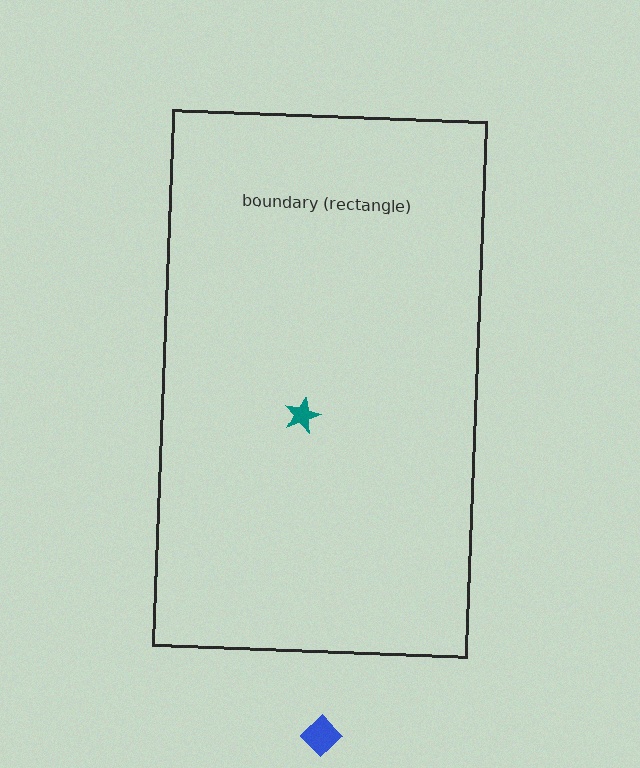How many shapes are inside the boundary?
1 inside, 1 outside.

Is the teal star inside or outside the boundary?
Inside.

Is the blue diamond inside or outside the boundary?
Outside.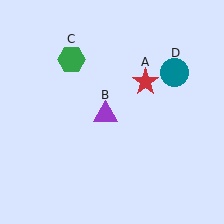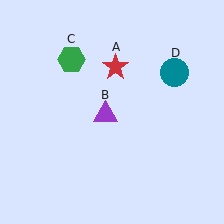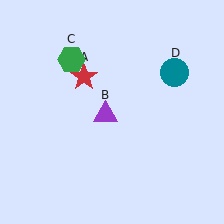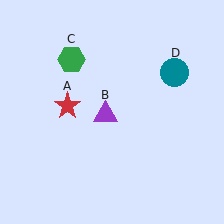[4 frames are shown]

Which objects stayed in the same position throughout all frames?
Purple triangle (object B) and green hexagon (object C) and teal circle (object D) remained stationary.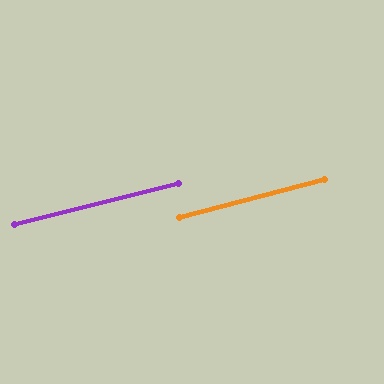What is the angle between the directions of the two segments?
Approximately 1 degree.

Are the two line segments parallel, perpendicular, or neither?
Parallel — their directions differ by only 0.8°.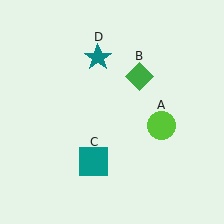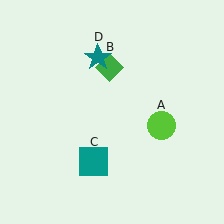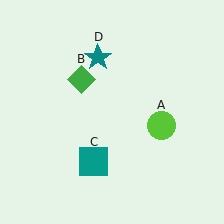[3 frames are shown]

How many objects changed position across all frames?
1 object changed position: green diamond (object B).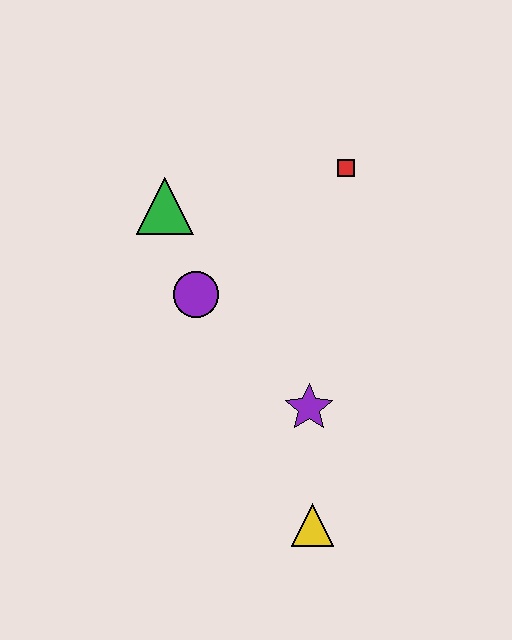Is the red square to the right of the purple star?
Yes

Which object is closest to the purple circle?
The green triangle is closest to the purple circle.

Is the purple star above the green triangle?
No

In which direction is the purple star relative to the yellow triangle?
The purple star is above the yellow triangle.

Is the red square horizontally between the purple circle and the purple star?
No